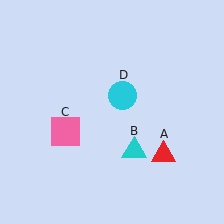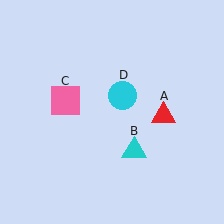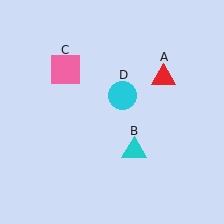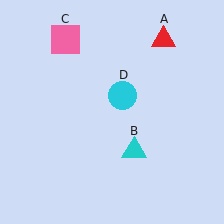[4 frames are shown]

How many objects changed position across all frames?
2 objects changed position: red triangle (object A), pink square (object C).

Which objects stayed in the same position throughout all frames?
Cyan triangle (object B) and cyan circle (object D) remained stationary.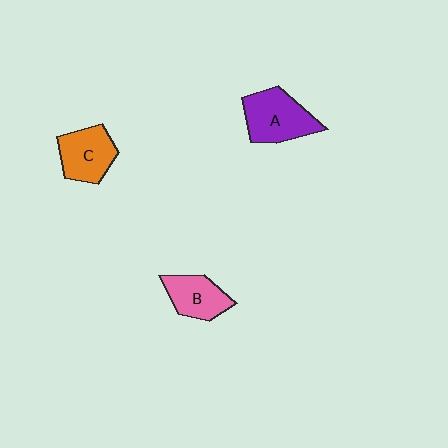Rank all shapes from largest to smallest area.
From largest to smallest: A (purple), C (orange), B (pink).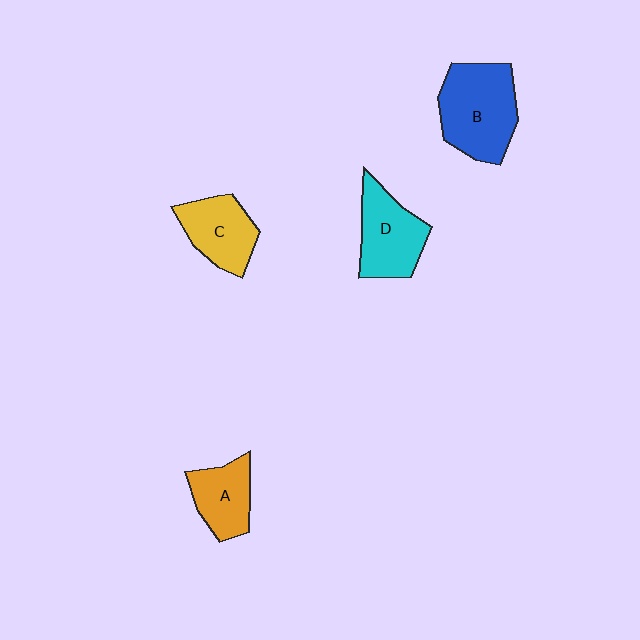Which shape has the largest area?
Shape B (blue).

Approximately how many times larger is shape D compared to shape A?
Approximately 1.3 times.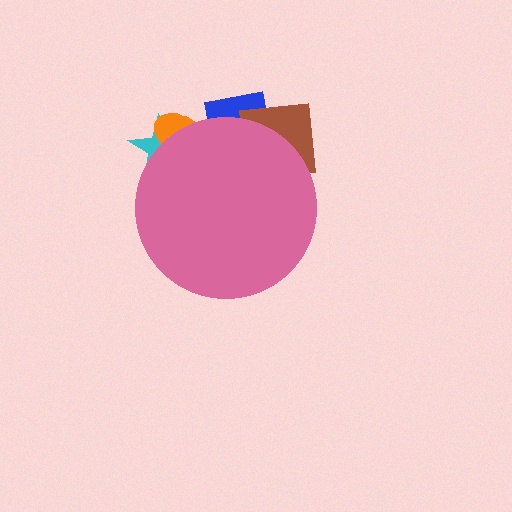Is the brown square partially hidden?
Yes, the brown square is partially hidden behind the pink circle.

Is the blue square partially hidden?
Yes, the blue square is partially hidden behind the pink circle.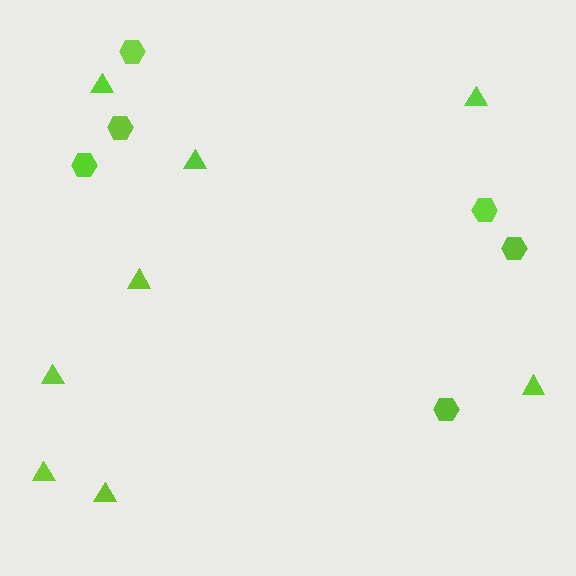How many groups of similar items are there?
There are 2 groups: one group of hexagons (6) and one group of triangles (8).